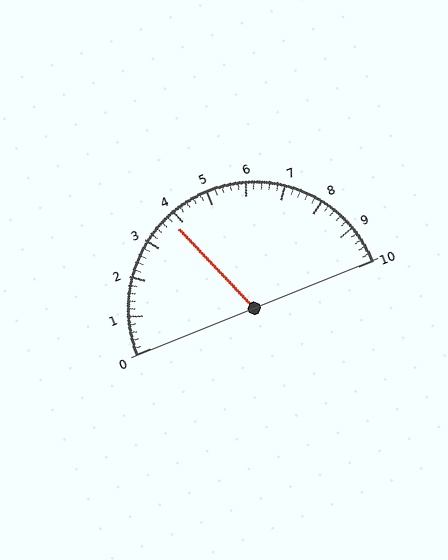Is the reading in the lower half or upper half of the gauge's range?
The reading is in the lower half of the range (0 to 10).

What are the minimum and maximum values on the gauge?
The gauge ranges from 0 to 10.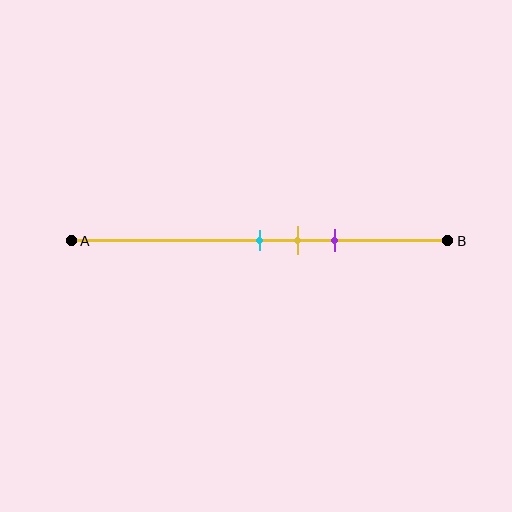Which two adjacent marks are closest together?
The cyan and yellow marks are the closest adjacent pair.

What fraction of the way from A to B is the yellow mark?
The yellow mark is approximately 60% (0.6) of the way from A to B.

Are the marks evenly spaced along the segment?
Yes, the marks are approximately evenly spaced.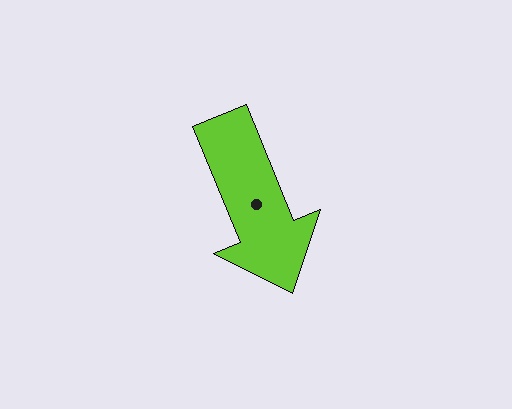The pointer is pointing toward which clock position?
Roughly 5 o'clock.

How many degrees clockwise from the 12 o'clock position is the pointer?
Approximately 158 degrees.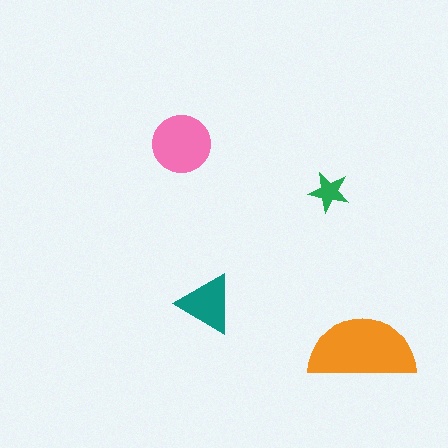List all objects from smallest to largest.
The green star, the teal triangle, the pink circle, the orange semicircle.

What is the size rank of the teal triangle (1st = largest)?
3rd.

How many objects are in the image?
There are 4 objects in the image.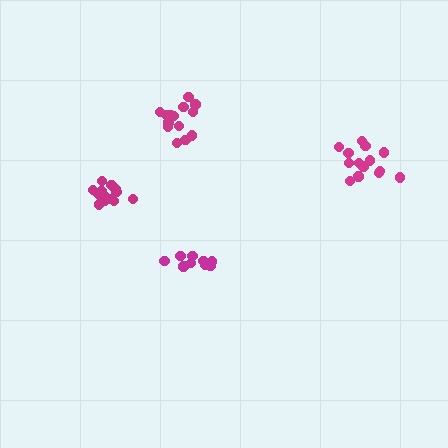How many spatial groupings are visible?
There are 4 spatial groupings.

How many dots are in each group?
Group 1: 9 dots, Group 2: 14 dots, Group 3: 14 dots, Group 4: 13 dots (50 total).